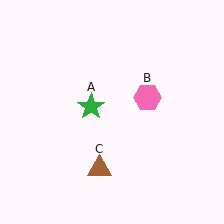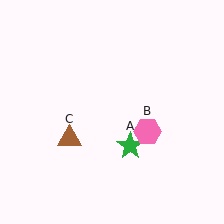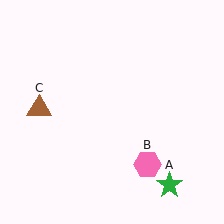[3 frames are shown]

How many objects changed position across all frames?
3 objects changed position: green star (object A), pink hexagon (object B), brown triangle (object C).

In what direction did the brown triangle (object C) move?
The brown triangle (object C) moved up and to the left.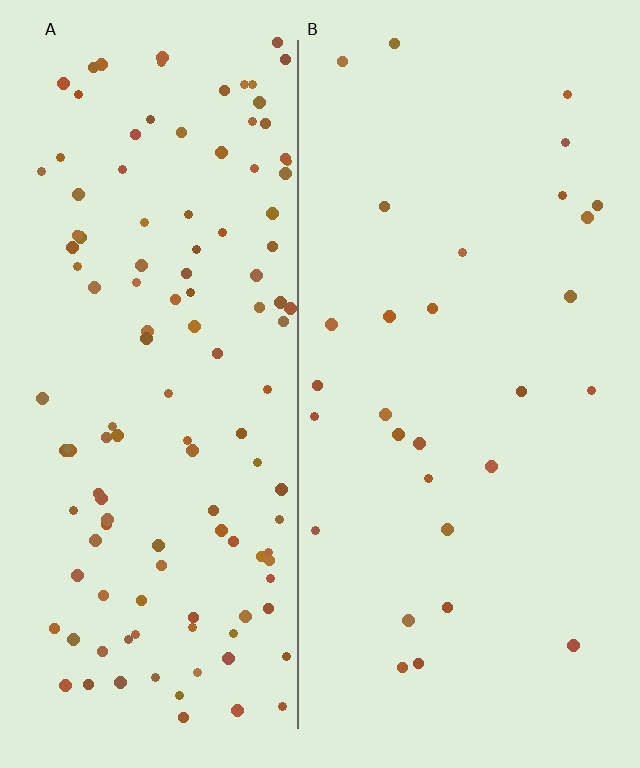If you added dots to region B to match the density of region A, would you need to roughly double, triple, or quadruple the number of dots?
Approximately quadruple.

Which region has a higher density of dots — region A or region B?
A (the left).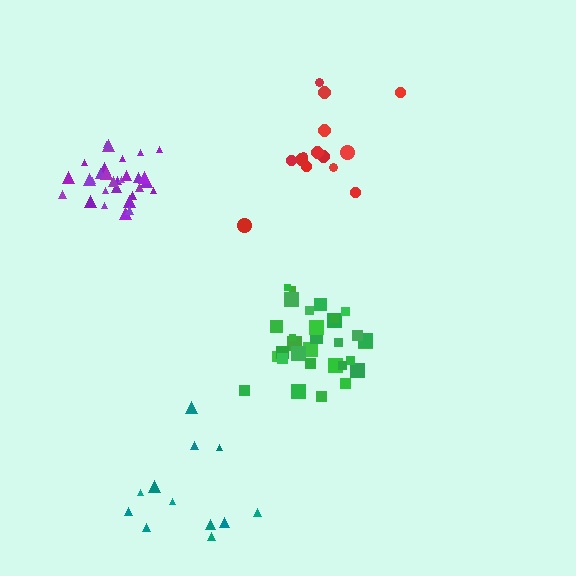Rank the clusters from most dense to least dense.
purple, green, teal, red.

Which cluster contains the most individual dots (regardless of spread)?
Green (31).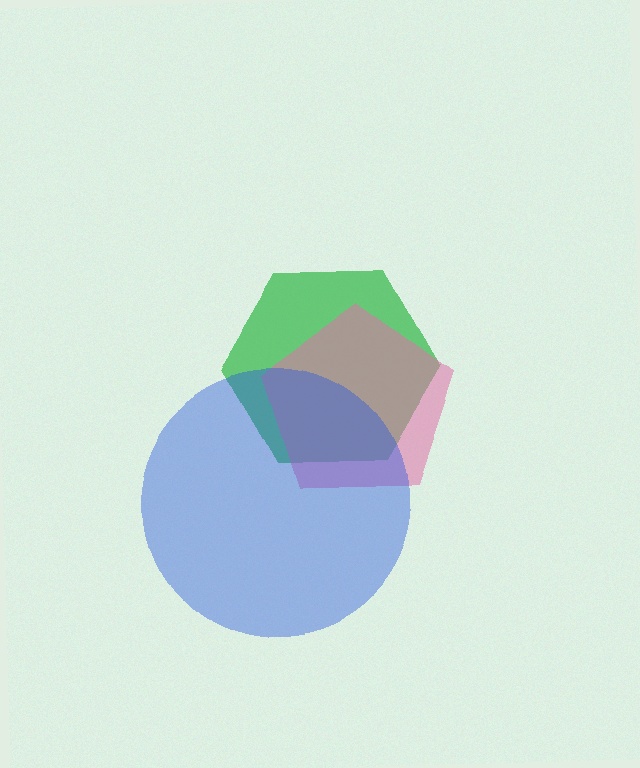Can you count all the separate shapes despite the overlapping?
Yes, there are 3 separate shapes.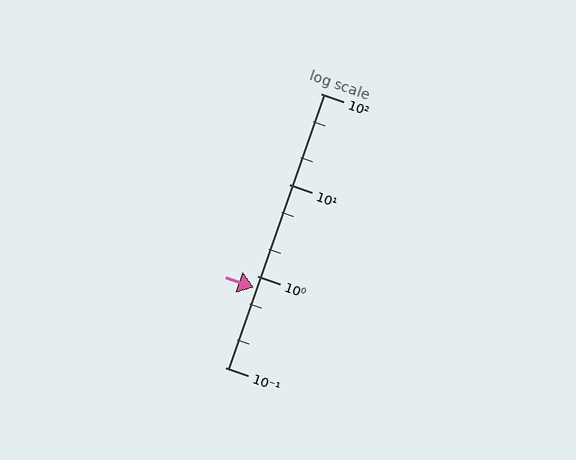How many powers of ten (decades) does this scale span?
The scale spans 3 decades, from 0.1 to 100.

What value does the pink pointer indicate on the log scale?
The pointer indicates approximately 0.74.